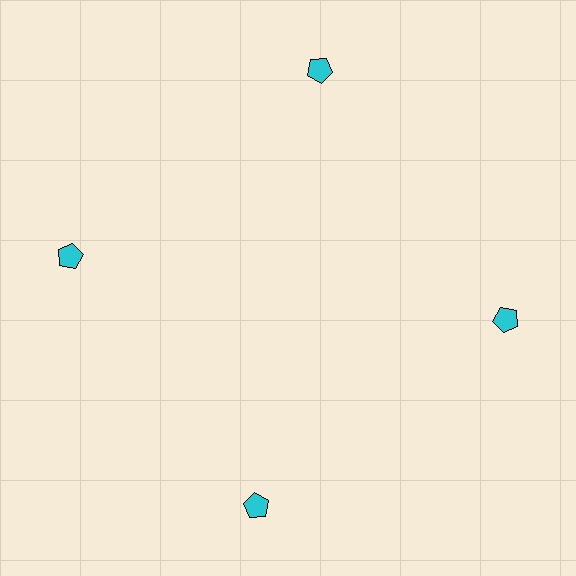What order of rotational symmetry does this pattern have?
This pattern has 4-fold rotational symmetry.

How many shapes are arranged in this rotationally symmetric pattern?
There are 4 shapes, arranged in 4 groups of 1.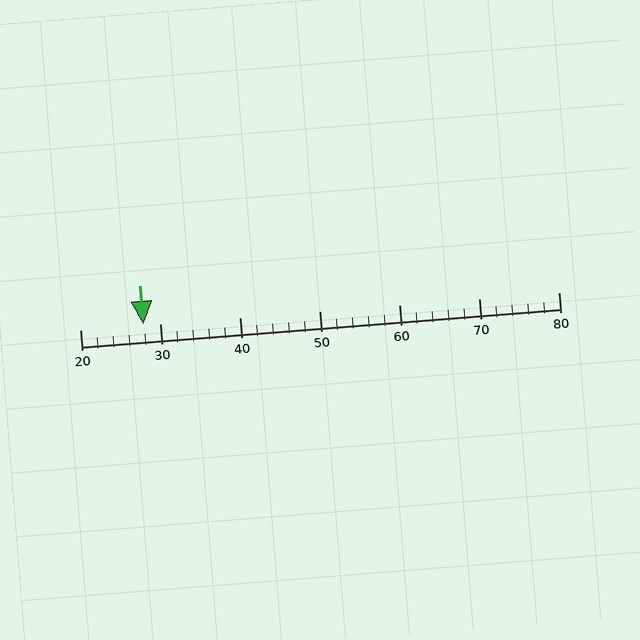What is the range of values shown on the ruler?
The ruler shows values from 20 to 80.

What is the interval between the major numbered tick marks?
The major tick marks are spaced 10 units apart.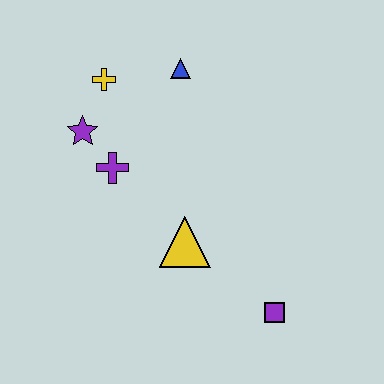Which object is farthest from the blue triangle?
The purple square is farthest from the blue triangle.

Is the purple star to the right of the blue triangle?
No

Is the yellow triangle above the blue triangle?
No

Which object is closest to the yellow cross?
The purple star is closest to the yellow cross.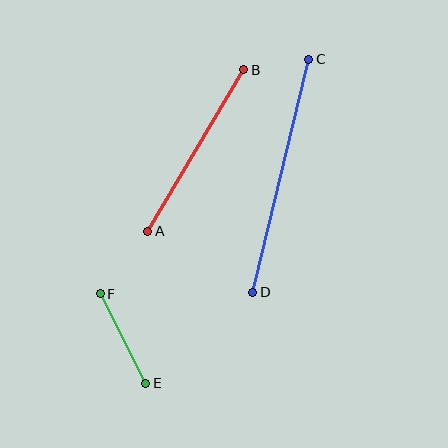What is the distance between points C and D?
The distance is approximately 240 pixels.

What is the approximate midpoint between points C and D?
The midpoint is at approximately (281, 176) pixels.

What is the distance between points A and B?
The distance is approximately 188 pixels.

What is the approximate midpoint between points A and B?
The midpoint is at approximately (196, 151) pixels.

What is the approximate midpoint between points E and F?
The midpoint is at approximately (123, 339) pixels.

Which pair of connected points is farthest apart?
Points C and D are farthest apart.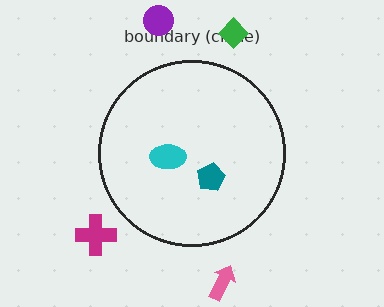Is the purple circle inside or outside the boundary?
Outside.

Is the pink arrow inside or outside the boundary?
Outside.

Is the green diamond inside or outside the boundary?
Outside.